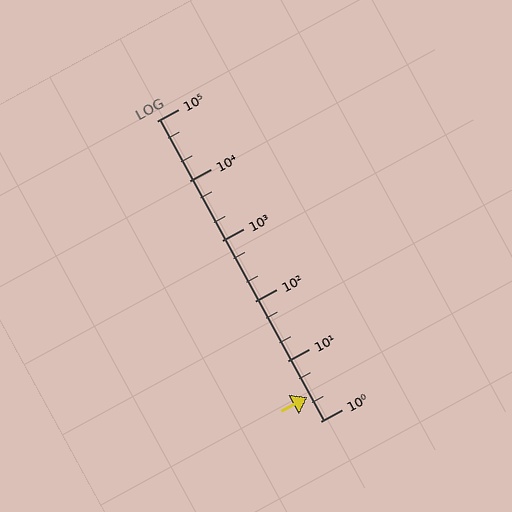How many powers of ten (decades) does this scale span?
The scale spans 5 decades, from 1 to 100000.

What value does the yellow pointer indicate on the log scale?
The pointer indicates approximately 2.5.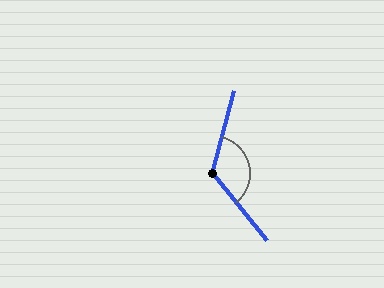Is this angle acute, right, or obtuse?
It is obtuse.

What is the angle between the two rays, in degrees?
Approximately 126 degrees.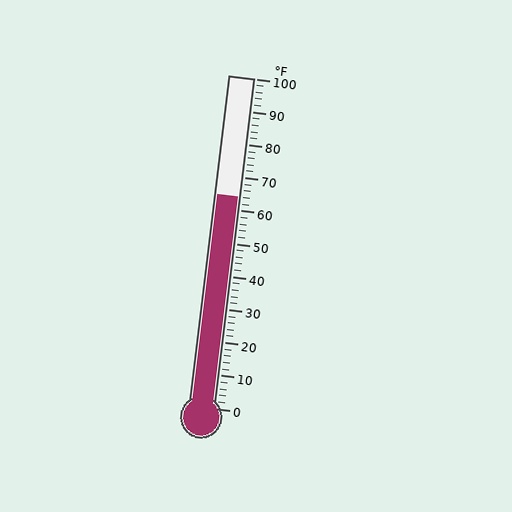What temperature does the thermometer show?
The thermometer shows approximately 64°F.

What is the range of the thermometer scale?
The thermometer scale ranges from 0°F to 100°F.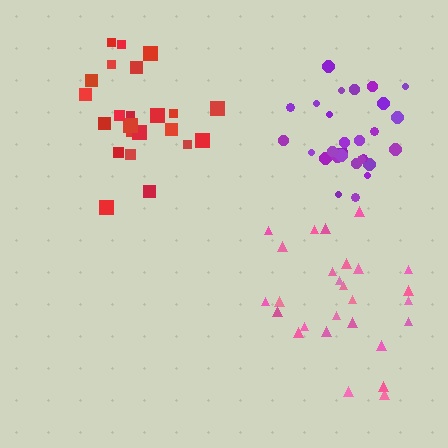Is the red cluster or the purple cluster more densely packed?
Purple.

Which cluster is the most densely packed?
Purple.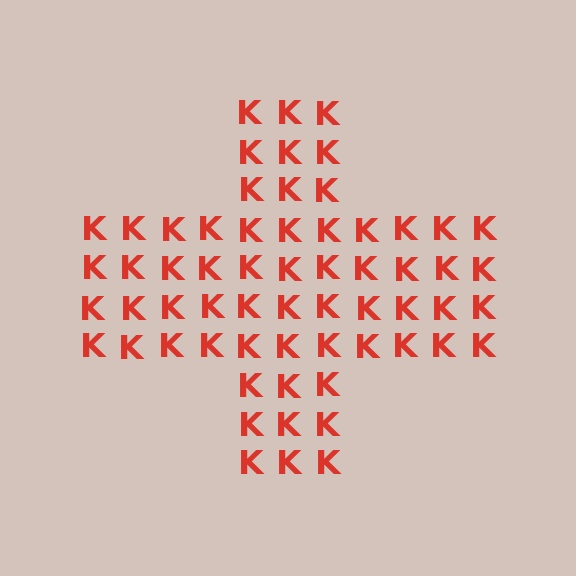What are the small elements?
The small elements are letter K's.